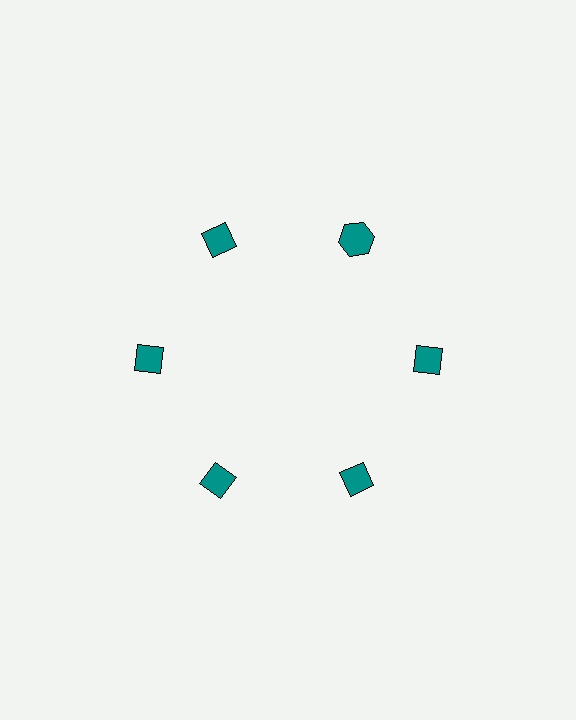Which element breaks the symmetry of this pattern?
The teal hexagon at roughly the 1 o'clock position breaks the symmetry. All other shapes are teal diamonds.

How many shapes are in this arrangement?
There are 6 shapes arranged in a ring pattern.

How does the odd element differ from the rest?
It has a different shape: hexagon instead of diamond.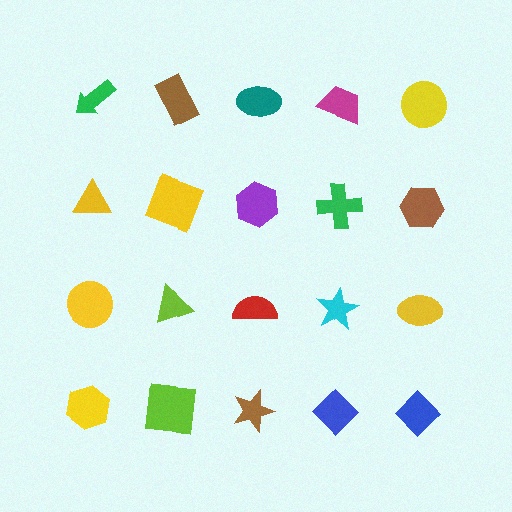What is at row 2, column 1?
A yellow triangle.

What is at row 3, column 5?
A yellow ellipse.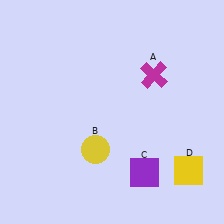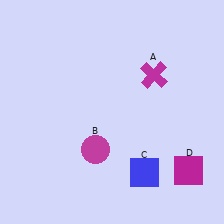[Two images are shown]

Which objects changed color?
B changed from yellow to magenta. C changed from purple to blue. D changed from yellow to magenta.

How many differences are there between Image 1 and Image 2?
There are 3 differences between the two images.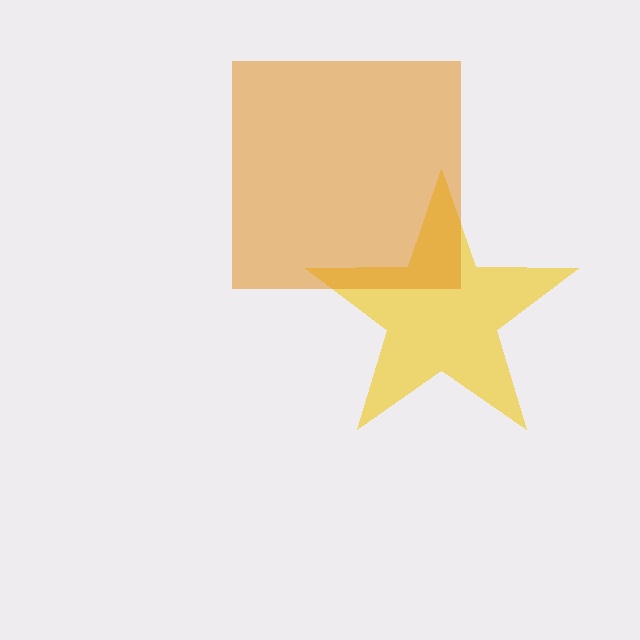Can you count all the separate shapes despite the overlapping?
Yes, there are 2 separate shapes.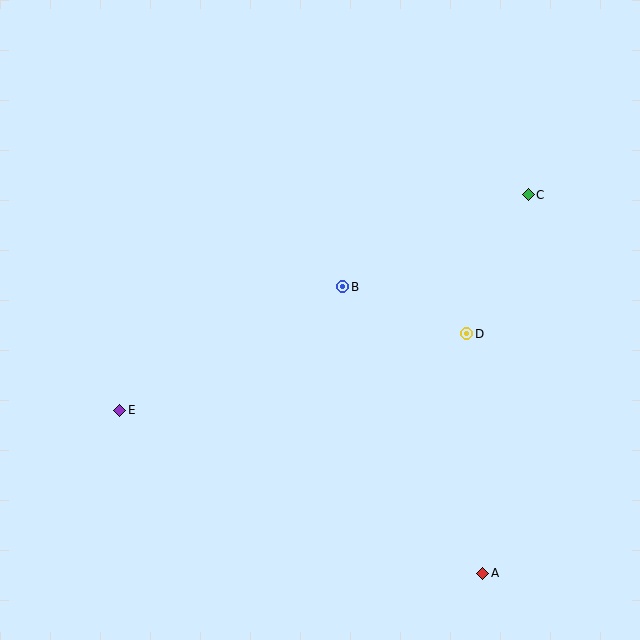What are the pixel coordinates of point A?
Point A is at (483, 573).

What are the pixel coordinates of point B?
Point B is at (343, 287).